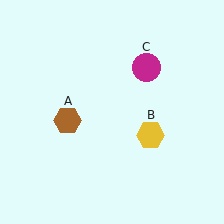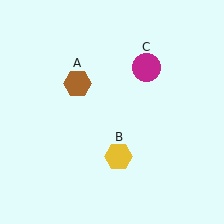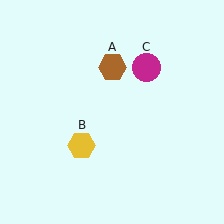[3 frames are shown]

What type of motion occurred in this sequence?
The brown hexagon (object A), yellow hexagon (object B) rotated clockwise around the center of the scene.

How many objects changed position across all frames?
2 objects changed position: brown hexagon (object A), yellow hexagon (object B).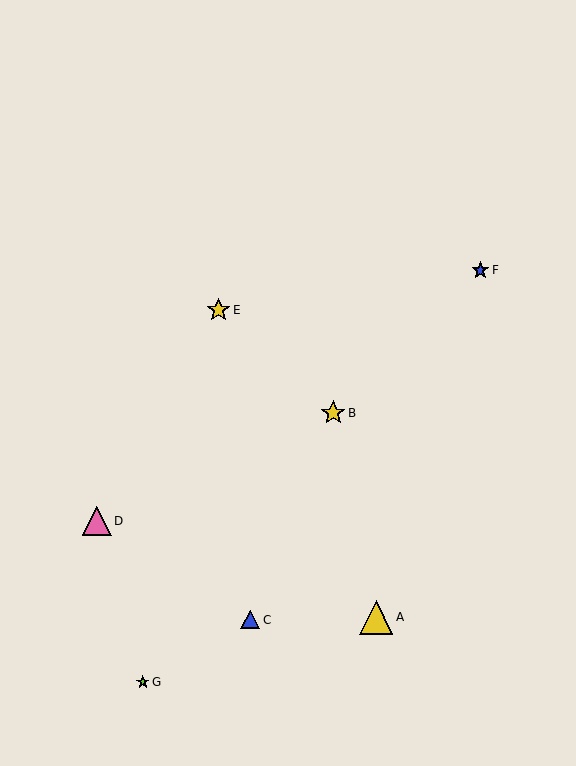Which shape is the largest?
The yellow triangle (labeled A) is the largest.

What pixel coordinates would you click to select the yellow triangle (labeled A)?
Click at (376, 617) to select the yellow triangle A.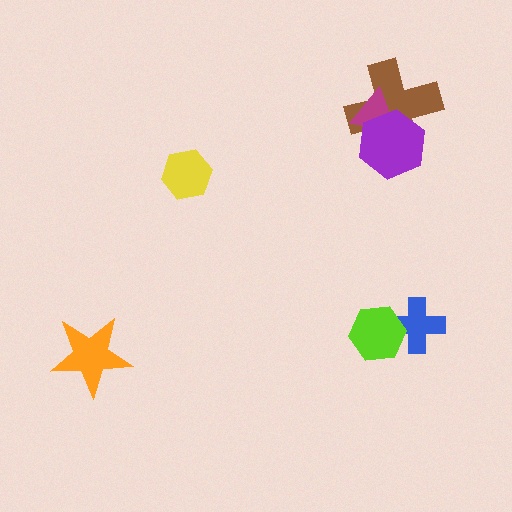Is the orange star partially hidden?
No, no other shape covers it.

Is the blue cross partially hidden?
Yes, it is partially covered by another shape.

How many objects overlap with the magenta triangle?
2 objects overlap with the magenta triangle.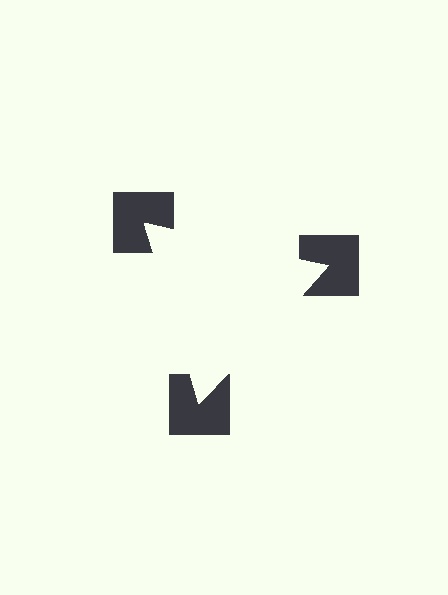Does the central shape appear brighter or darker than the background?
It typically appears slightly brighter than the background, even though no actual brightness change is drawn.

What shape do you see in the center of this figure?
An illusory triangle — its edges are inferred from the aligned wedge cuts in the notched squares, not physically drawn.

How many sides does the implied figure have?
3 sides.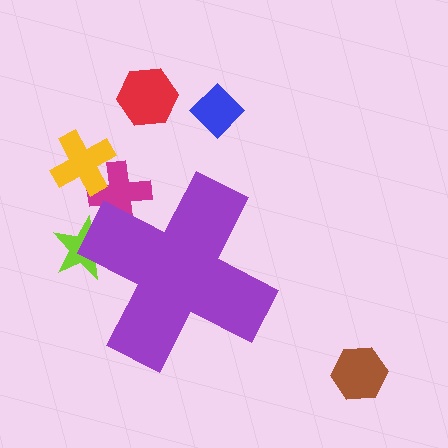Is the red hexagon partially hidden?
No, the red hexagon is fully visible.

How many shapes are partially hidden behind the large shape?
2 shapes are partially hidden.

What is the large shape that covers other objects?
A purple cross.